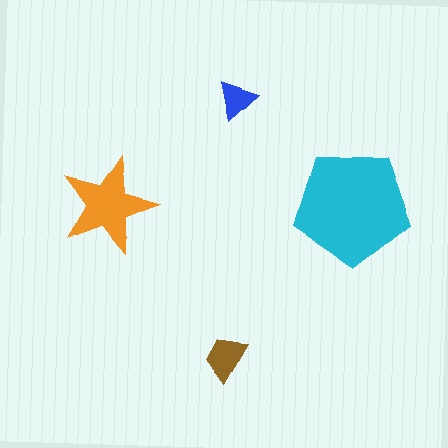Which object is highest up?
The blue triangle is topmost.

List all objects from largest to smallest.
The cyan pentagon, the orange star, the brown trapezoid, the blue triangle.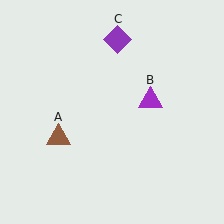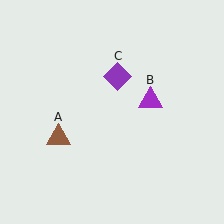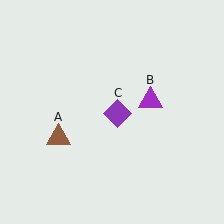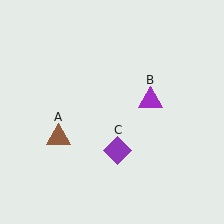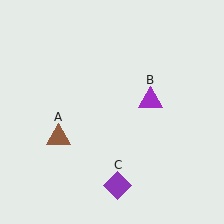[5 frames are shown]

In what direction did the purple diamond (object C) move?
The purple diamond (object C) moved down.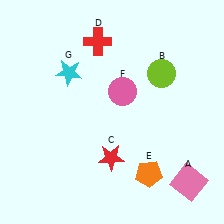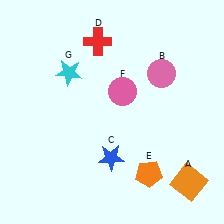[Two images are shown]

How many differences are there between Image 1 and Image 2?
There are 3 differences between the two images.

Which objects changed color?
A changed from pink to orange. B changed from lime to pink. C changed from red to blue.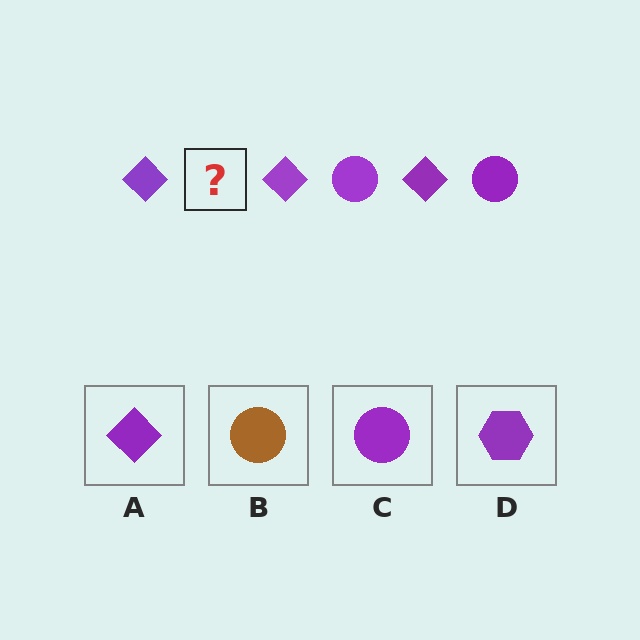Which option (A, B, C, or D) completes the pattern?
C.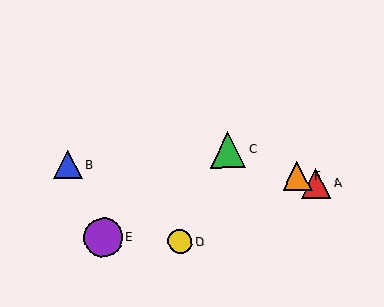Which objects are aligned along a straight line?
Objects A, C, F are aligned along a straight line.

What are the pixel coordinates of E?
Object E is at (104, 238).